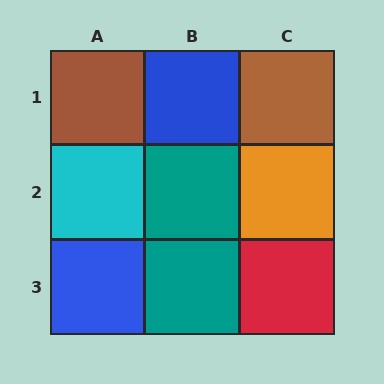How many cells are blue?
2 cells are blue.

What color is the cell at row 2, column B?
Teal.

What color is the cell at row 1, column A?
Brown.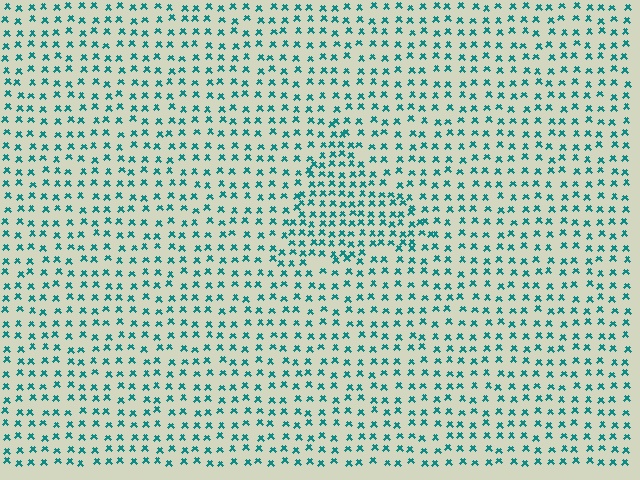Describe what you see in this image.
The image contains small teal elements arranged at two different densities. A triangle-shaped region is visible where the elements are more densely packed than the surrounding area.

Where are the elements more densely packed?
The elements are more densely packed inside the triangle boundary.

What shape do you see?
I see a triangle.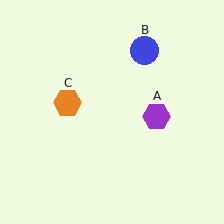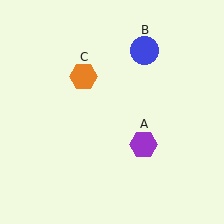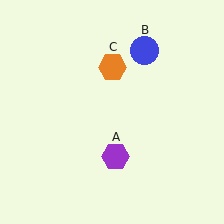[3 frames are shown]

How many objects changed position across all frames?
2 objects changed position: purple hexagon (object A), orange hexagon (object C).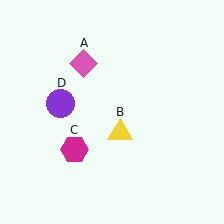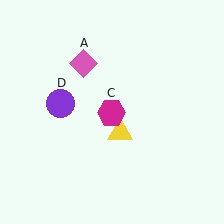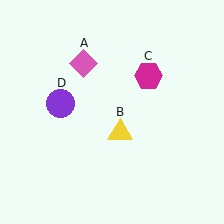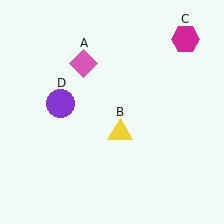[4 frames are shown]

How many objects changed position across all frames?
1 object changed position: magenta hexagon (object C).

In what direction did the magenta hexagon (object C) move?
The magenta hexagon (object C) moved up and to the right.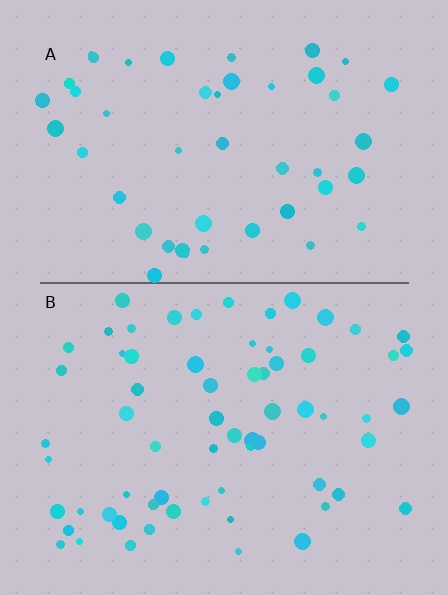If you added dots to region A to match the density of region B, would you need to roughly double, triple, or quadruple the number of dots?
Approximately double.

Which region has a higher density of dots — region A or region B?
B (the bottom).